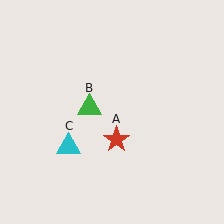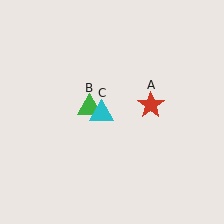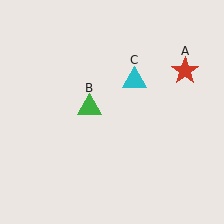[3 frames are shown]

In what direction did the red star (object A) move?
The red star (object A) moved up and to the right.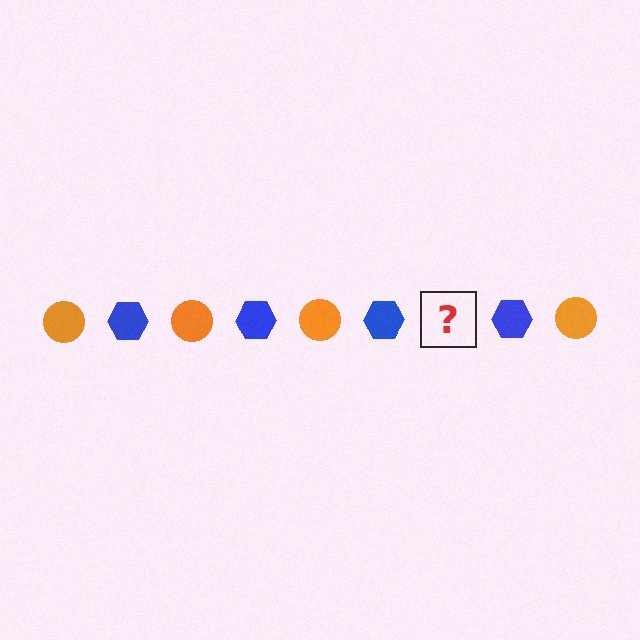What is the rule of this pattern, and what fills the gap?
The rule is that the pattern alternates between orange circle and blue hexagon. The gap should be filled with an orange circle.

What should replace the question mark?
The question mark should be replaced with an orange circle.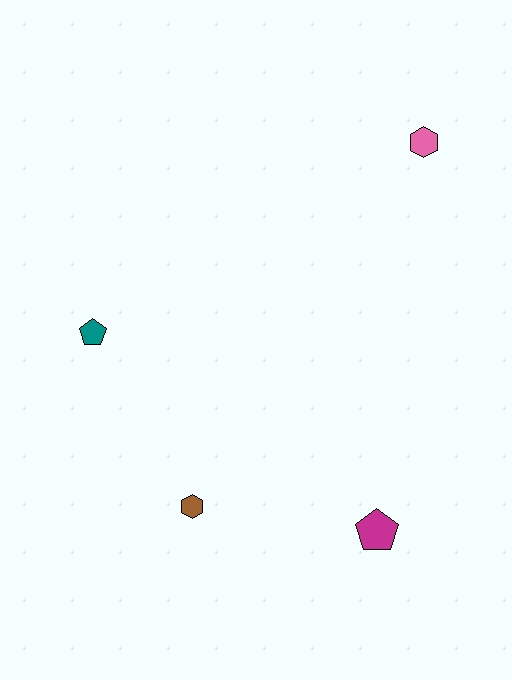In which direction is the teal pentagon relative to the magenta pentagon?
The teal pentagon is to the left of the magenta pentagon.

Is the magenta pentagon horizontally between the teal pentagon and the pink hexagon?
Yes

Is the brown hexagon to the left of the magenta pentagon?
Yes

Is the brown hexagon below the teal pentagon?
Yes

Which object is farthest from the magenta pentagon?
The pink hexagon is farthest from the magenta pentagon.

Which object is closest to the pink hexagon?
The teal pentagon is closest to the pink hexagon.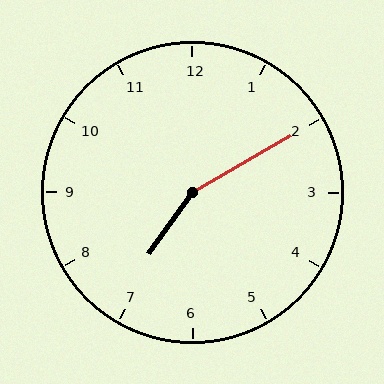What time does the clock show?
7:10.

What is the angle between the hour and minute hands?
Approximately 155 degrees.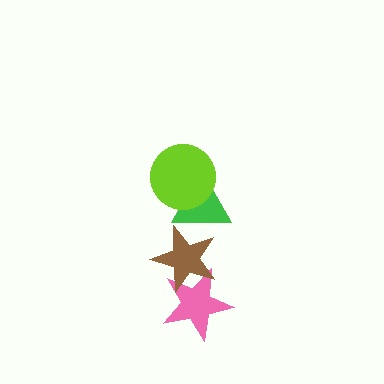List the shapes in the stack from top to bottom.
From top to bottom: the lime circle, the green triangle, the brown star, the pink star.